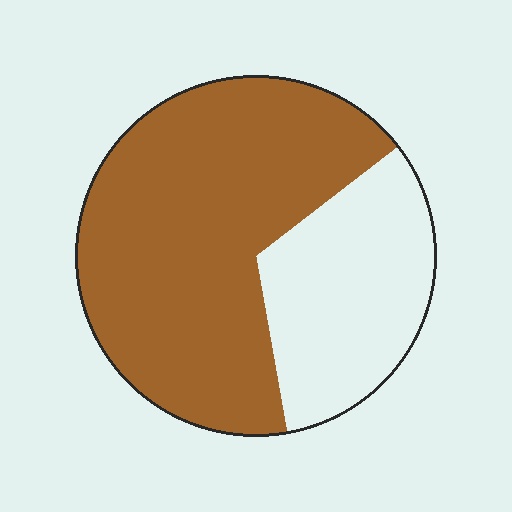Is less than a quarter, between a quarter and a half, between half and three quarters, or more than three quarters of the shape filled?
Between half and three quarters.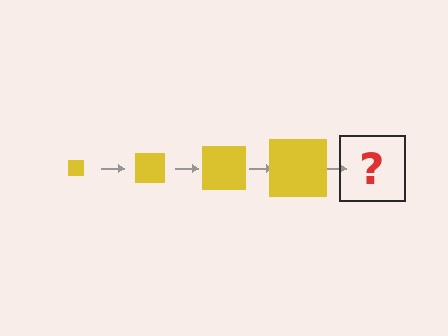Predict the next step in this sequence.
The next step is a yellow square, larger than the previous one.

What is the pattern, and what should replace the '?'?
The pattern is that the square gets progressively larger each step. The '?' should be a yellow square, larger than the previous one.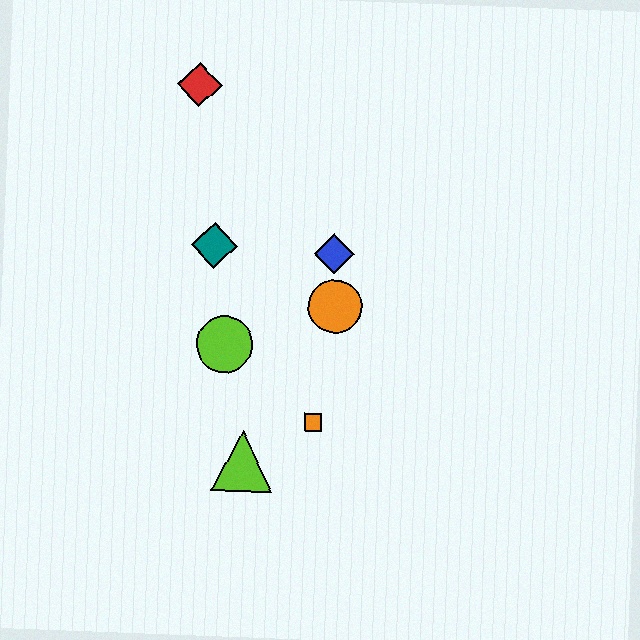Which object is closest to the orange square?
The lime triangle is closest to the orange square.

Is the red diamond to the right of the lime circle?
No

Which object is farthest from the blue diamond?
The lime triangle is farthest from the blue diamond.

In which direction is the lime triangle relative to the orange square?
The lime triangle is to the left of the orange square.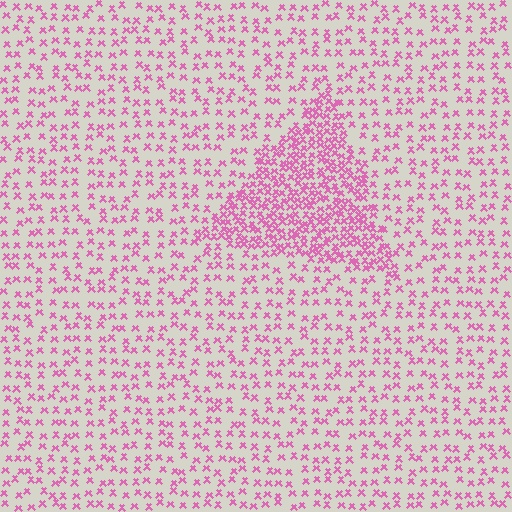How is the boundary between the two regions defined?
The boundary is defined by a change in element density (approximately 2.5x ratio). All elements are the same color, size, and shape.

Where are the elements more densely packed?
The elements are more densely packed inside the triangle boundary.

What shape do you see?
I see a triangle.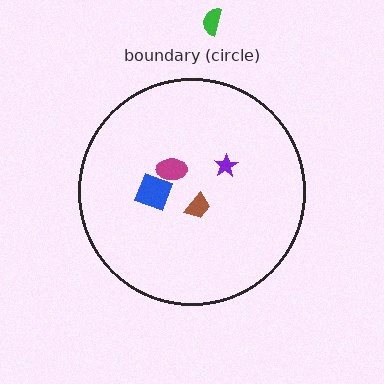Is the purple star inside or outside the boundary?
Inside.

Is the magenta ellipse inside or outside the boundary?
Inside.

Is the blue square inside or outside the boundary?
Inside.